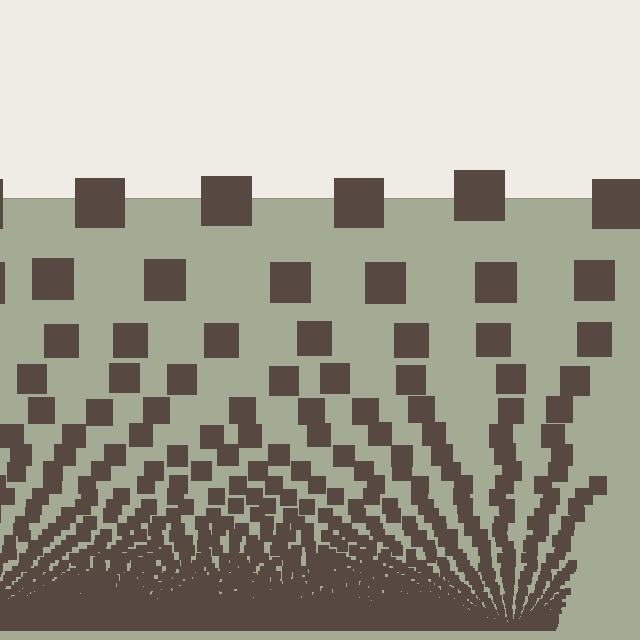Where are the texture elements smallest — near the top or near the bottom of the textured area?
Near the bottom.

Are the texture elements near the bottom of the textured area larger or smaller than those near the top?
Smaller. The gradient is inverted — elements near the bottom are smaller and denser.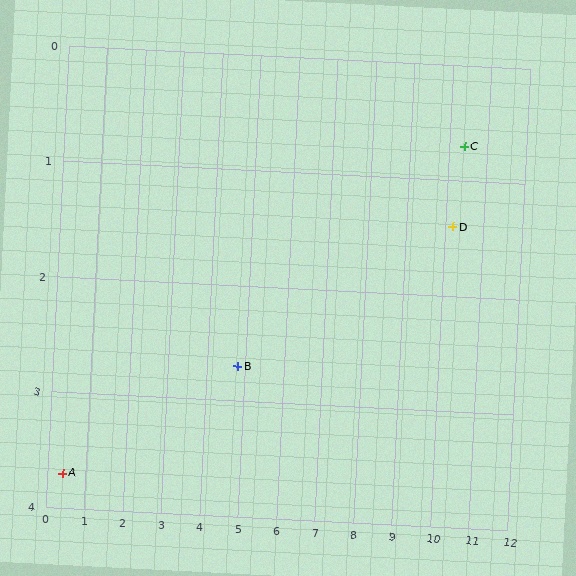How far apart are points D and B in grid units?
Points D and B are about 5.6 grid units apart.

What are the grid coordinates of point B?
Point B is at approximately (4.8, 2.7).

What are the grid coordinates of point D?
Point D is at approximately (10.2, 1.4).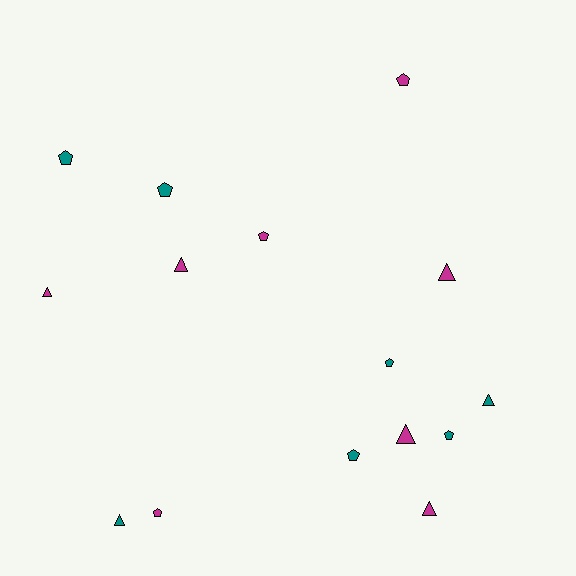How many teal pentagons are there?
There are 5 teal pentagons.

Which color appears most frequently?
Magenta, with 8 objects.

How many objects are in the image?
There are 15 objects.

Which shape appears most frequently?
Pentagon, with 8 objects.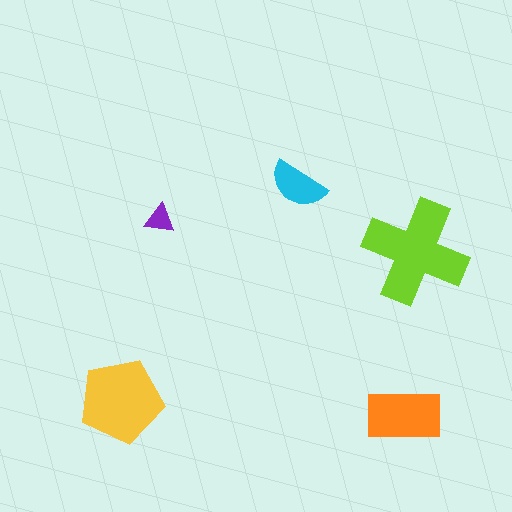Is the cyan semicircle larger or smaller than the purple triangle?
Larger.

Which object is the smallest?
The purple triangle.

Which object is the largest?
The lime cross.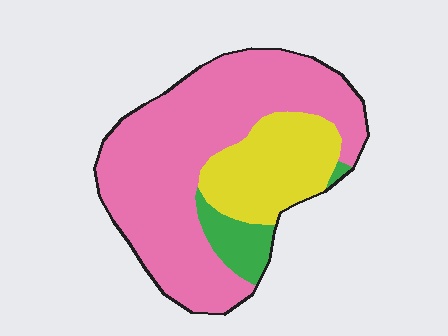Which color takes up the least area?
Green, at roughly 10%.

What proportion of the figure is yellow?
Yellow takes up less than a quarter of the figure.